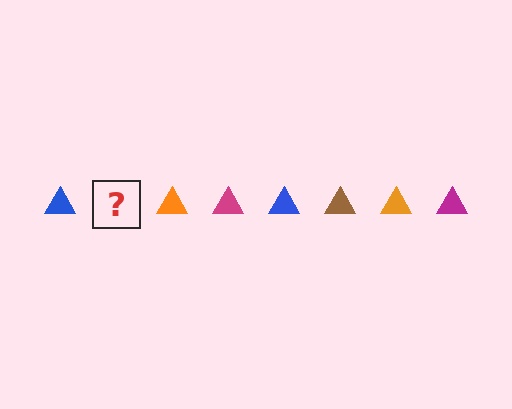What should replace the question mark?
The question mark should be replaced with a brown triangle.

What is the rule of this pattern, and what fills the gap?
The rule is that the pattern cycles through blue, brown, orange, magenta triangles. The gap should be filled with a brown triangle.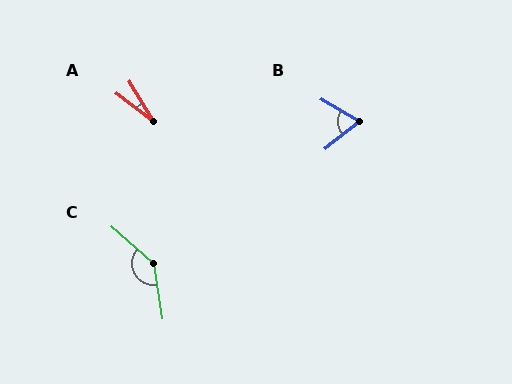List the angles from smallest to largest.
A (21°), B (69°), C (140°).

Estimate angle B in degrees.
Approximately 69 degrees.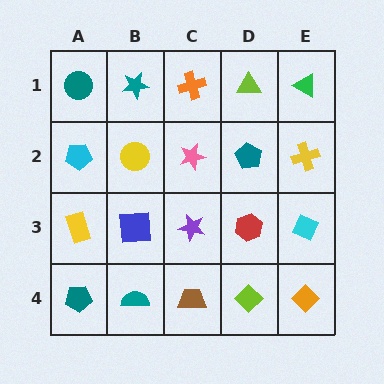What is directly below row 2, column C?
A purple star.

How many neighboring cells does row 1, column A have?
2.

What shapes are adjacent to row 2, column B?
A teal star (row 1, column B), a blue square (row 3, column B), a cyan pentagon (row 2, column A), a pink star (row 2, column C).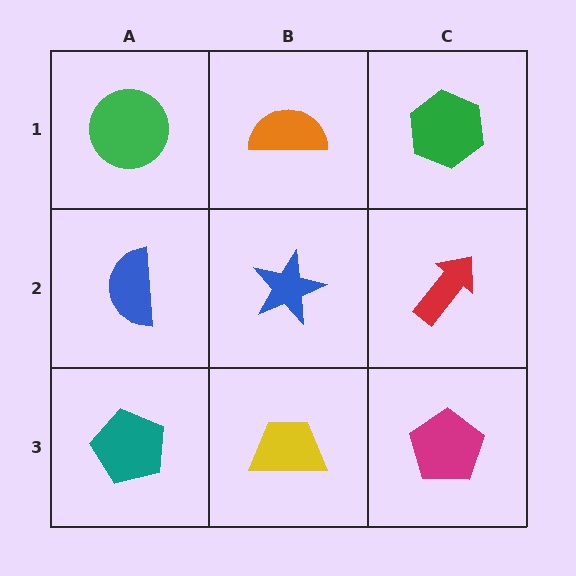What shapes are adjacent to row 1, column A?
A blue semicircle (row 2, column A), an orange semicircle (row 1, column B).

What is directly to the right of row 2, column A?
A blue star.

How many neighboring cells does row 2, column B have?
4.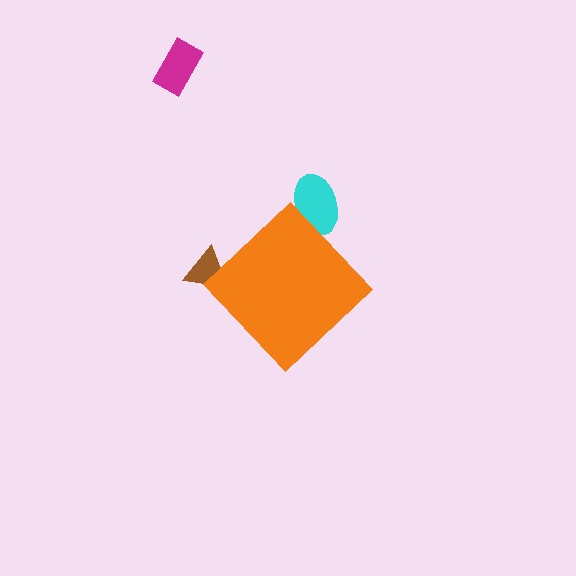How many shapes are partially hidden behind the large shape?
2 shapes are partially hidden.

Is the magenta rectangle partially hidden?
No, the magenta rectangle is fully visible.